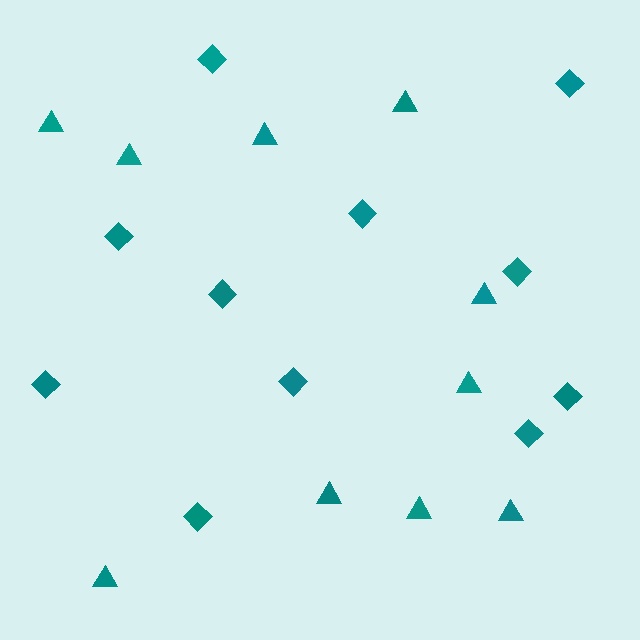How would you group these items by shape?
There are 2 groups: one group of diamonds (11) and one group of triangles (10).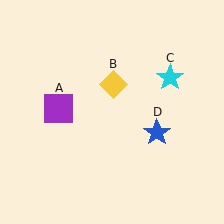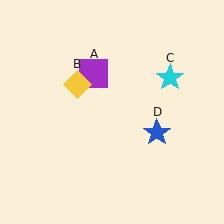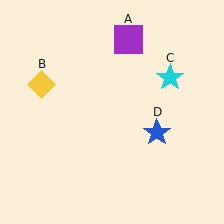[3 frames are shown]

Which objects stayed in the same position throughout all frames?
Cyan star (object C) and blue star (object D) remained stationary.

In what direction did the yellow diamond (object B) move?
The yellow diamond (object B) moved left.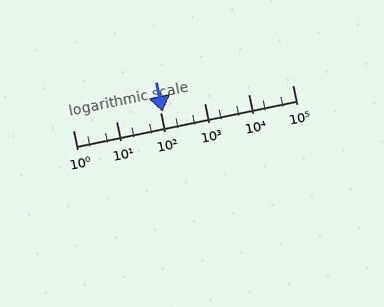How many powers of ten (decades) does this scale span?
The scale spans 5 decades, from 1 to 100000.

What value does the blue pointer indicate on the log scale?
The pointer indicates approximately 110.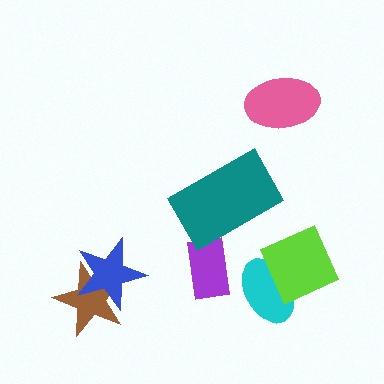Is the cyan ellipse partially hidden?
Yes, it is partially covered by another shape.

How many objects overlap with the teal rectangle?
1 object overlaps with the teal rectangle.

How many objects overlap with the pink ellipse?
0 objects overlap with the pink ellipse.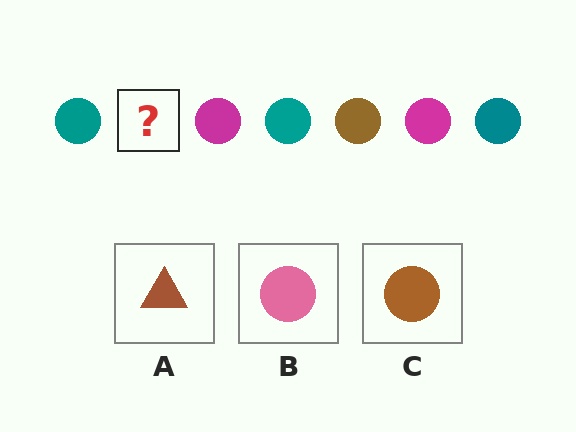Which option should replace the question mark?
Option C.